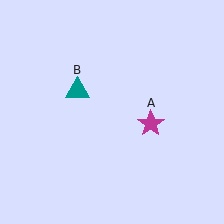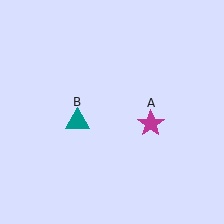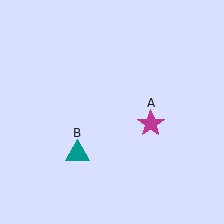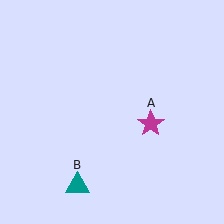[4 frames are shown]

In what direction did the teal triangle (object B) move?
The teal triangle (object B) moved down.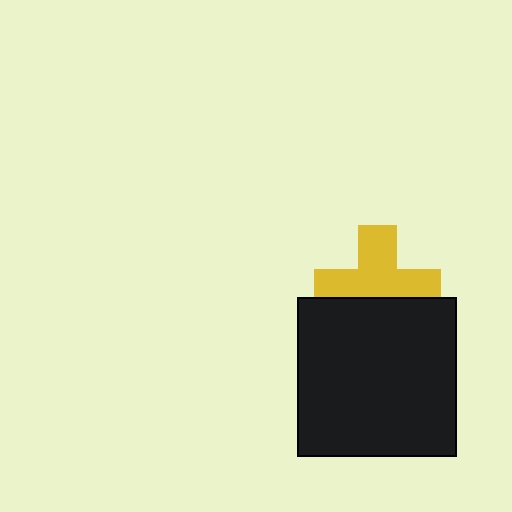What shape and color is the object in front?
The object in front is a black square.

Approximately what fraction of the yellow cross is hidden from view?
Roughly 36% of the yellow cross is hidden behind the black square.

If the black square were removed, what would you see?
You would see the complete yellow cross.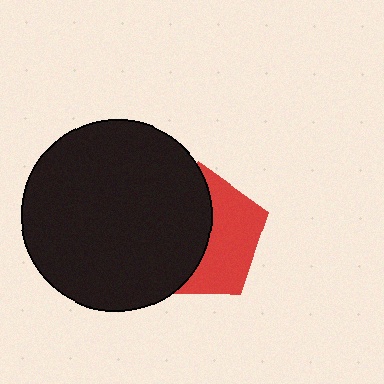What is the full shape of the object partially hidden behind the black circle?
The partially hidden object is a red pentagon.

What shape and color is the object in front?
The object in front is a black circle.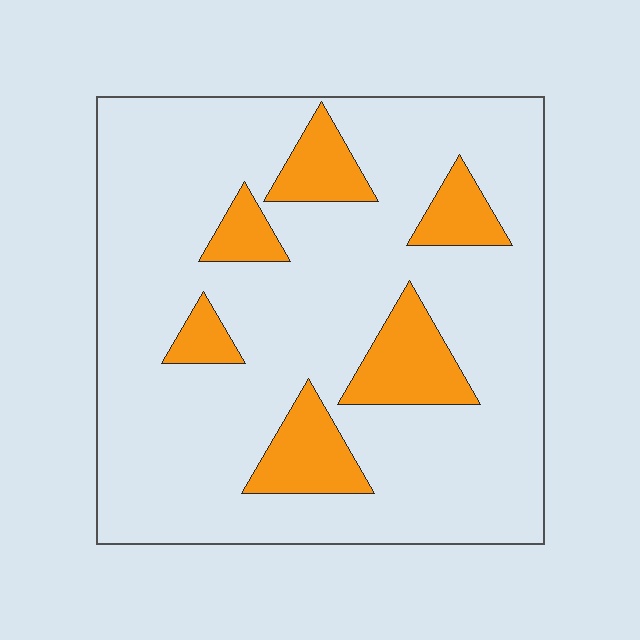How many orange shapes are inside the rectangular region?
6.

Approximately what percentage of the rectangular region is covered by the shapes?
Approximately 15%.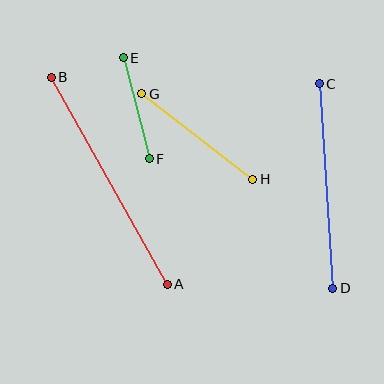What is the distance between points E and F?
The distance is approximately 104 pixels.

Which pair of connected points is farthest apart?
Points A and B are farthest apart.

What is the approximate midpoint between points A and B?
The midpoint is at approximately (109, 181) pixels.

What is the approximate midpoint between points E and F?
The midpoint is at approximately (136, 108) pixels.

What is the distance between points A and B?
The distance is approximately 238 pixels.